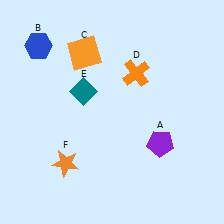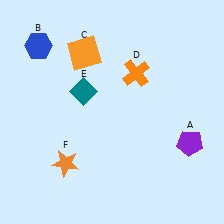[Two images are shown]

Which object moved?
The purple pentagon (A) moved right.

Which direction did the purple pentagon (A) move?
The purple pentagon (A) moved right.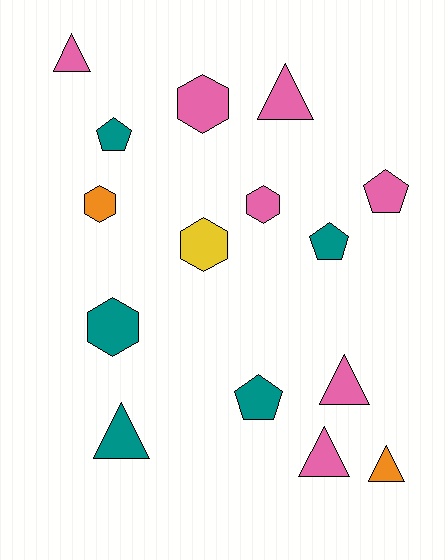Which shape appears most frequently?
Triangle, with 6 objects.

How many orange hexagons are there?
There is 1 orange hexagon.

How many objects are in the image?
There are 15 objects.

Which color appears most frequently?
Pink, with 7 objects.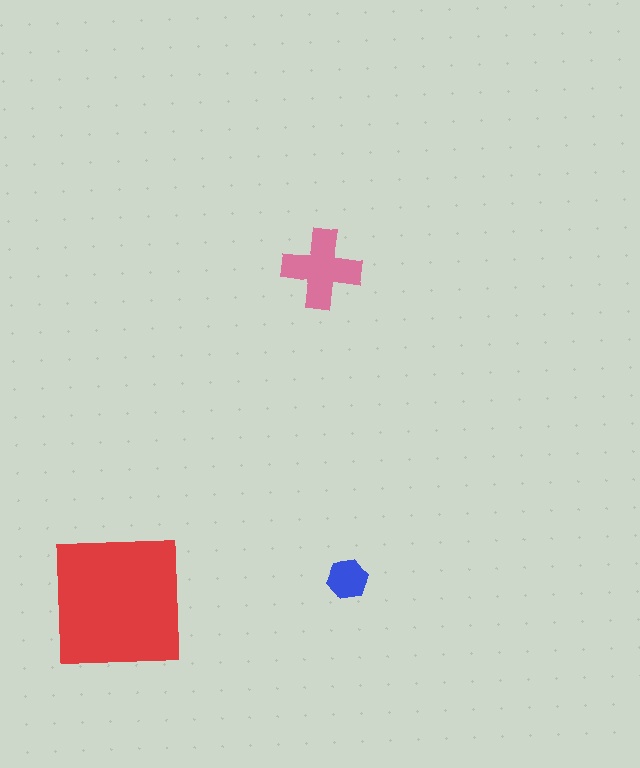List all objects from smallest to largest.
The blue hexagon, the pink cross, the red square.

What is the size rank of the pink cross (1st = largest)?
2nd.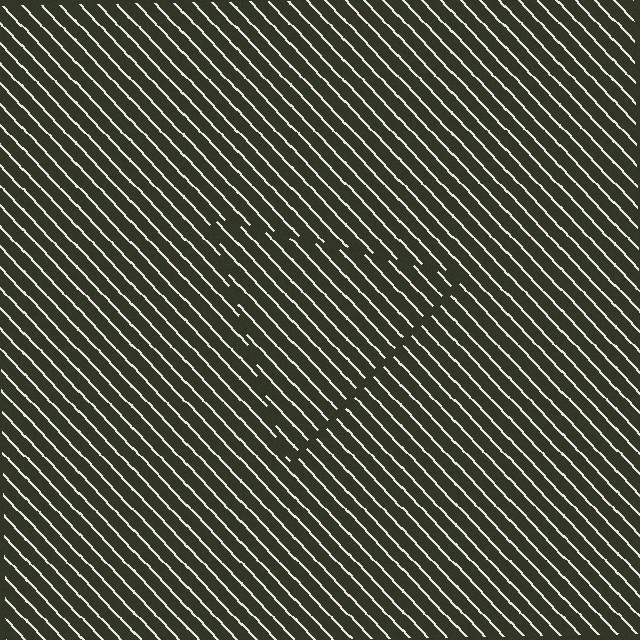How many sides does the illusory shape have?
3 sides — the line-ends trace a triangle.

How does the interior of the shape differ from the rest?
The interior of the shape contains the same grating, shifted by half a period — the contour is defined by the phase discontinuity where line-ends from the inner and outer gratings abut.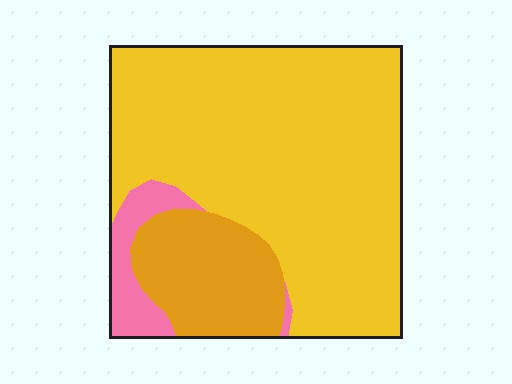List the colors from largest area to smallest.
From largest to smallest: yellow, orange, pink.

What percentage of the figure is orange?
Orange takes up about one fifth (1/5) of the figure.